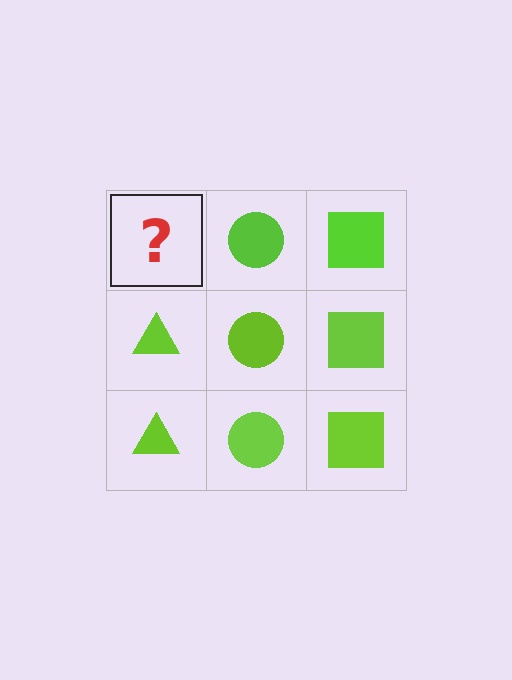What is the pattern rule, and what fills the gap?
The rule is that each column has a consistent shape. The gap should be filled with a lime triangle.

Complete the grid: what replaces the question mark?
The question mark should be replaced with a lime triangle.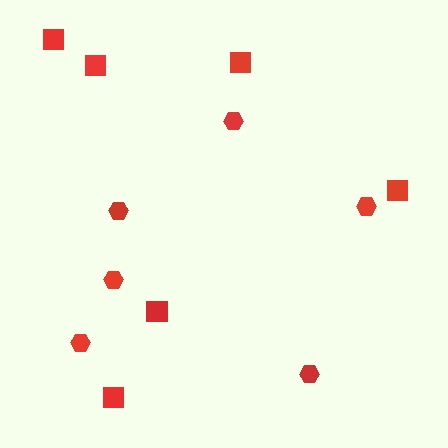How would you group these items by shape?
There are 2 groups: one group of hexagons (6) and one group of squares (6).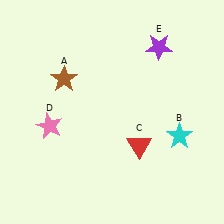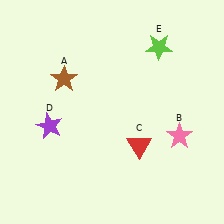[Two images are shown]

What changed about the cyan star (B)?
In Image 1, B is cyan. In Image 2, it changed to pink.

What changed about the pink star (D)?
In Image 1, D is pink. In Image 2, it changed to purple.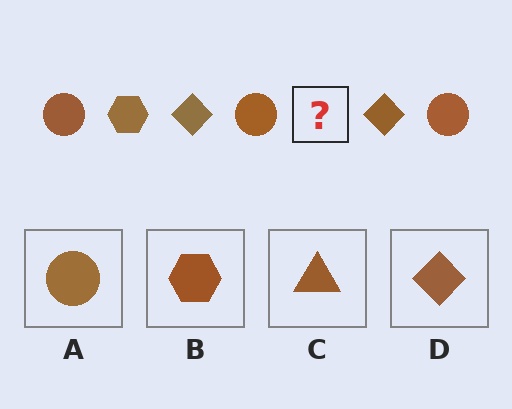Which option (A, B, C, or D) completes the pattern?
B.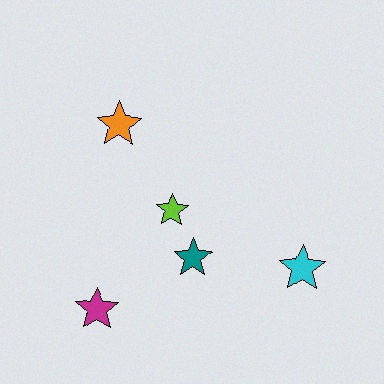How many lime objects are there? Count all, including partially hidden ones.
There is 1 lime object.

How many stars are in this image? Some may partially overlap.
There are 5 stars.